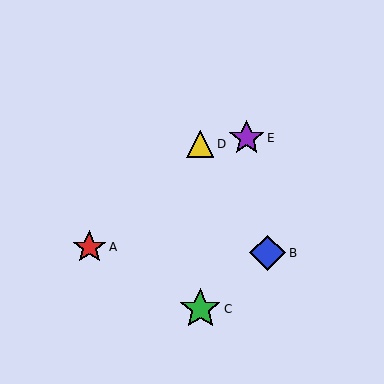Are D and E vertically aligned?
No, D is at x≈200 and E is at x≈247.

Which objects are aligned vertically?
Objects C, D are aligned vertically.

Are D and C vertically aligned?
Yes, both are at x≈200.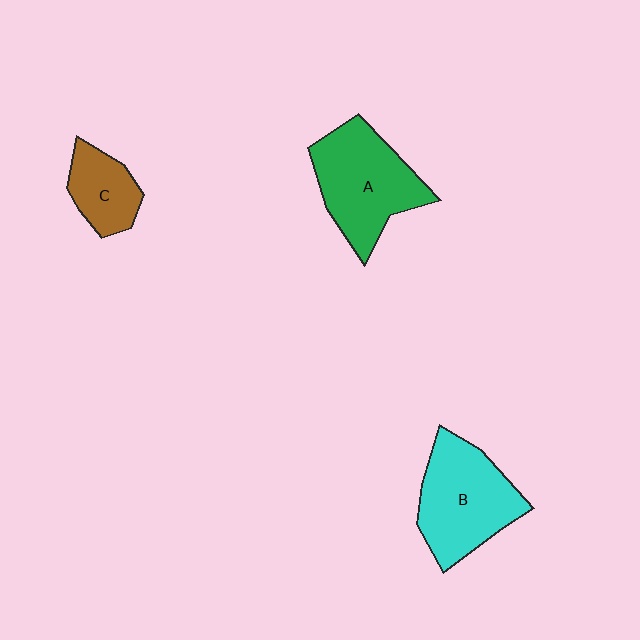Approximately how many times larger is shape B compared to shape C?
Approximately 1.9 times.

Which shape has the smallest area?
Shape C (brown).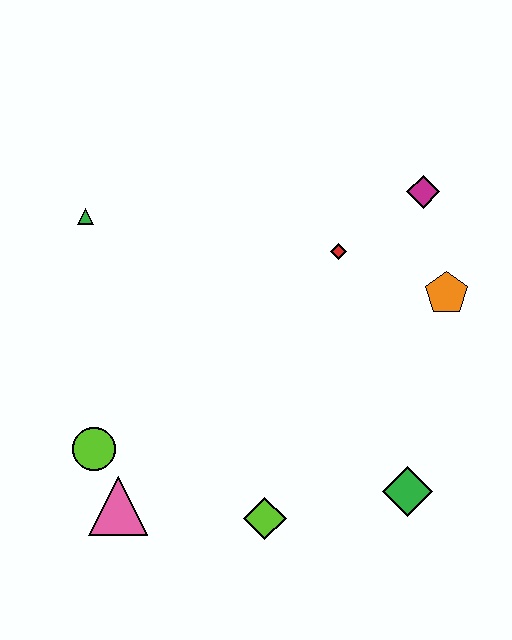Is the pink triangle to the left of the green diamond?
Yes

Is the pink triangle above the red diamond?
No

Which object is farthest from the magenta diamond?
The pink triangle is farthest from the magenta diamond.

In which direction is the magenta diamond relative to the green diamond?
The magenta diamond is above the green diamond.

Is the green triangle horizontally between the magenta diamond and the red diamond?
No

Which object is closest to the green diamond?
The lime diamond is closest to the green diamond.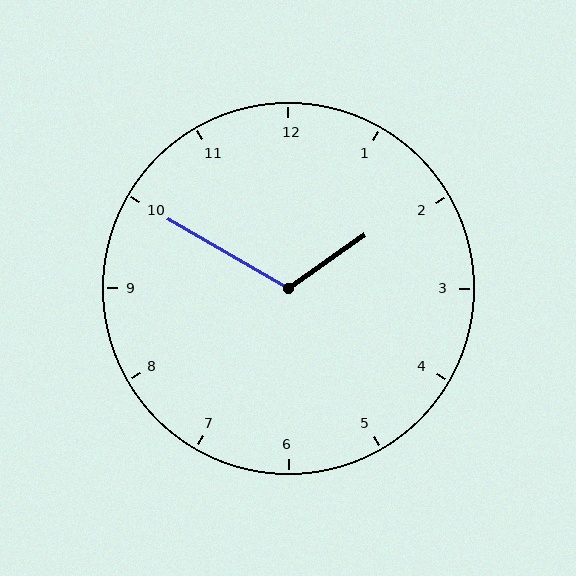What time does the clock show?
1:50.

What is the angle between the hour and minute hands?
Approximately 115 degrees.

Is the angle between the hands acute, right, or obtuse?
It is obtuse.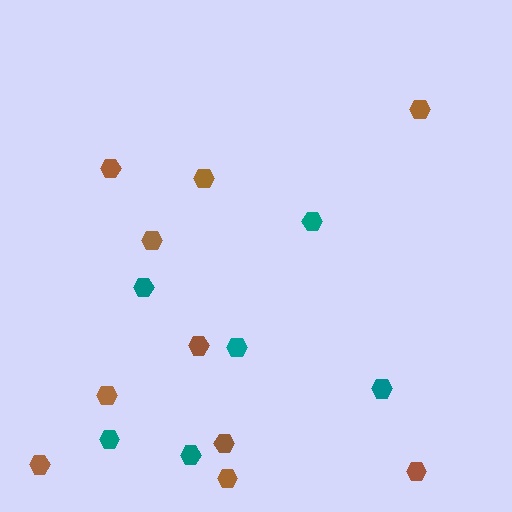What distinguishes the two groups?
There are 2 groups: one group of teal hexagons (6) and one group of brown hexagons (10).